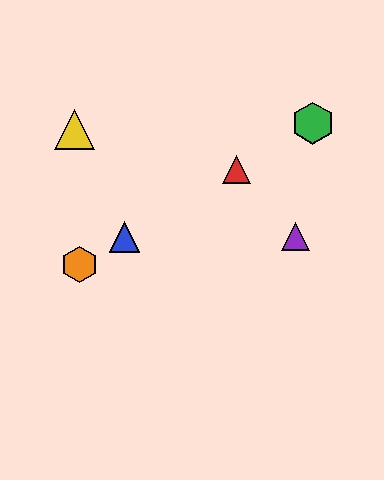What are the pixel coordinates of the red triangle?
The red triangle is at (237, 169).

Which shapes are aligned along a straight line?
The red triangle, the blue triangle, the green hexagon, the orange hexagon are aligned along a straight line.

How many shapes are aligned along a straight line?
4 shapes (the red triangle, the blue triangle, the green hexagon, the orange hexagon) are aligned along a straight line.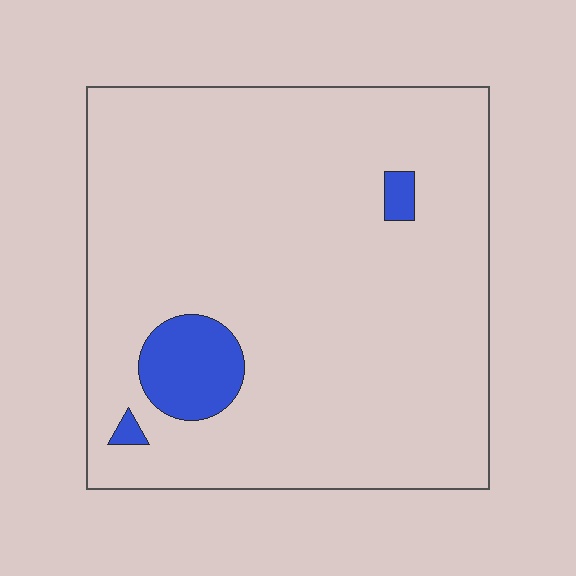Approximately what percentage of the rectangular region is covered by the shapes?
Approximately 5%.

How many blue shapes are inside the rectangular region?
3.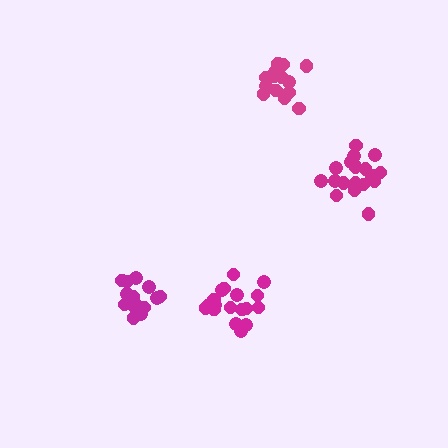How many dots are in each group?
Group 1: 15 dots, Group 2: 18 dots, Group 3: 15 dots, Group 4: 20 dots (68 total).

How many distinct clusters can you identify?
There are 4 distinct clusters.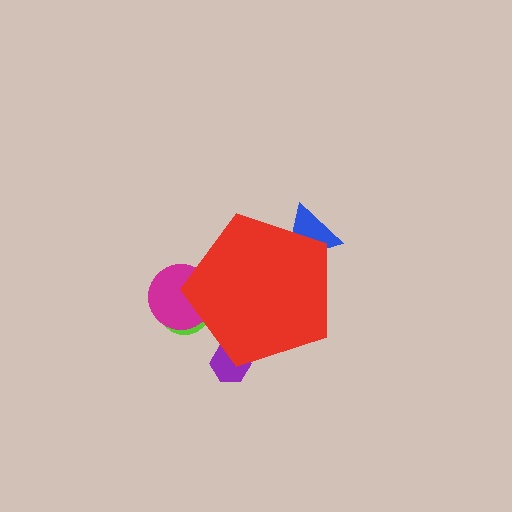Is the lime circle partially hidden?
Yes, the lime circle is partially hidden behind the red pentagon.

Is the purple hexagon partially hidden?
Yes, the purple hexagon is partially hidden behind the red pentagon.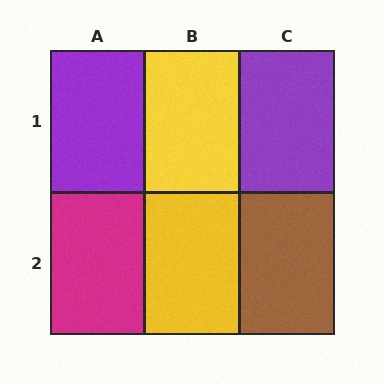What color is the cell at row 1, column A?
Purple.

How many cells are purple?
2 cells are purple.